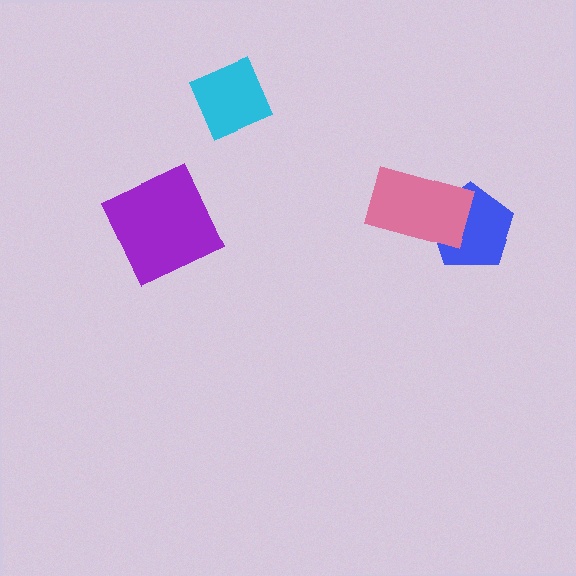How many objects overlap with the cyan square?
0 objects overlap with the cyan square.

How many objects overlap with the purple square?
0 objects overlap with the purple square.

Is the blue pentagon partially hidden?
Yes, it is partially covered by another shape.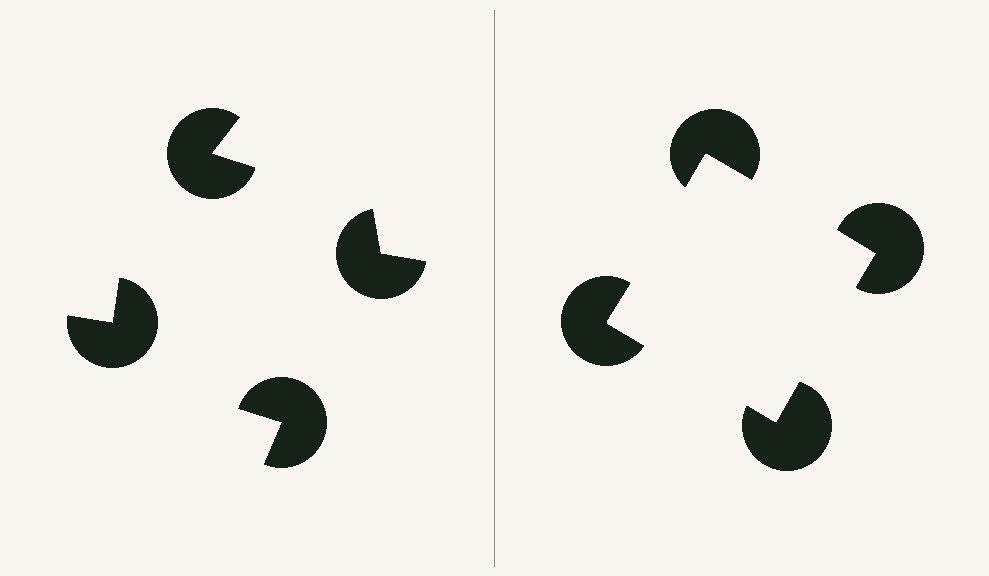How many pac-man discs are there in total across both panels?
8 — 4 on each side.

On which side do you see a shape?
An illusory square appears on the right side. On the left side the wedge cuts are rotated, so no coherent shape forms.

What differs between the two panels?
The pac-man discs are positioned identically on both sides; only the wedge orientations differ. On the right they align to a square; on the left they are misaligned.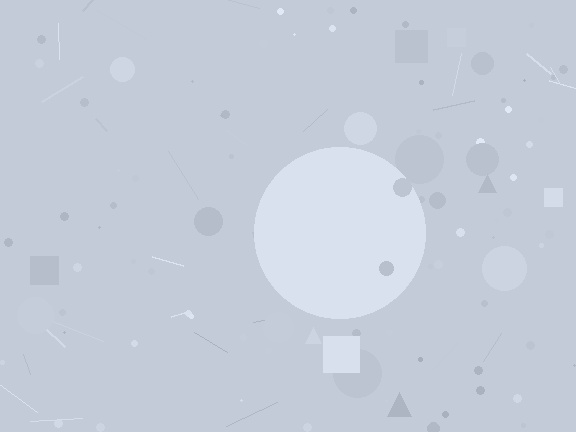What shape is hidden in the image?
A circle is hidden in the image.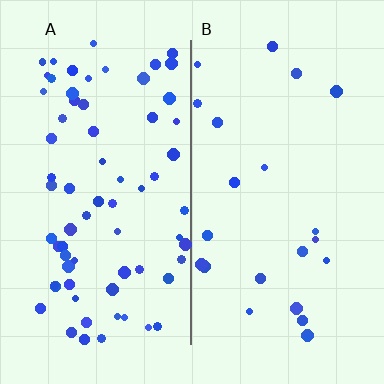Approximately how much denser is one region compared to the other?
Approximately 3.1× — region A over region B.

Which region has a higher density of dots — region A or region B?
A (the left).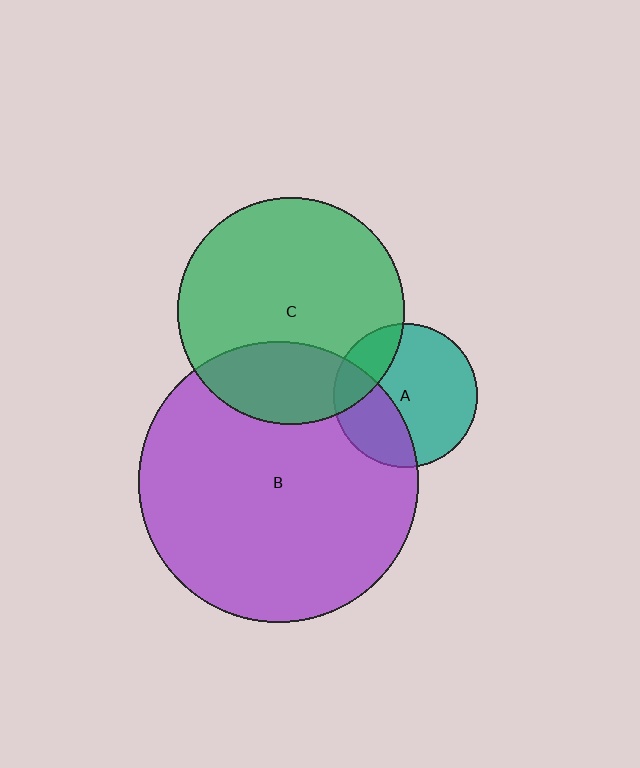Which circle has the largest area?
Circle B (purple).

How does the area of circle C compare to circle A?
Approximately 2.5 times.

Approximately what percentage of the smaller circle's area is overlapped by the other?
Approximately 20%.